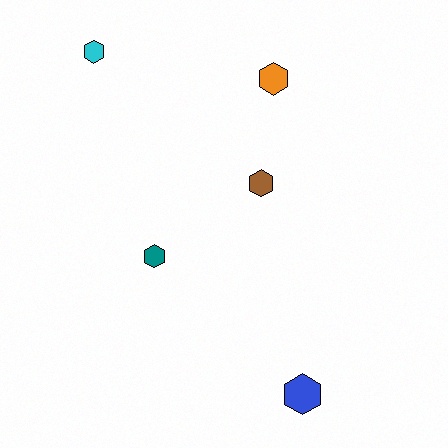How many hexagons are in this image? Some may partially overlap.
There are 5 hexagons.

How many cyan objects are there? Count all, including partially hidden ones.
There is 1 cyan object.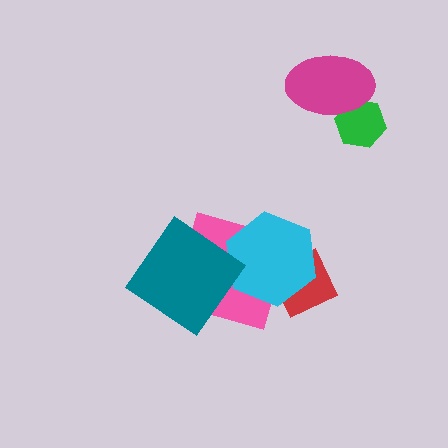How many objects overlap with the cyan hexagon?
2 objects overlap with the cyan hexagon.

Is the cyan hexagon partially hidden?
No, no other shape covers it.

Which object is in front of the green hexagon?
The magenta ellipse is in front of the green hexagon.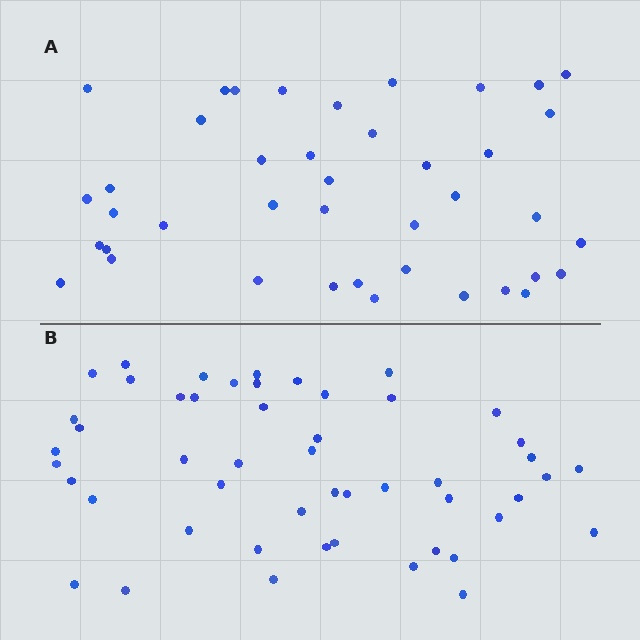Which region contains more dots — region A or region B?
Region B (the bottom region) has more dots.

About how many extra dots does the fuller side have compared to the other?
Region B has roughly 8 or so more dots than region A.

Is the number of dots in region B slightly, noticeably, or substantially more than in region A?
Region B has only slightly more — the two regions are fairly close. The ratio is roughly 1.2 to 1.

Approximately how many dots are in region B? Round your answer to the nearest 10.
About 50 dots.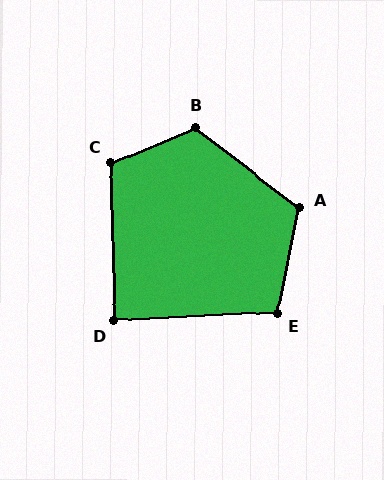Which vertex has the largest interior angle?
B, at approximately 120 degrees.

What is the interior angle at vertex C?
Approximately 111 degrees (obtuse).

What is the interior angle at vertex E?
Approximately 105 degrees (obtuse).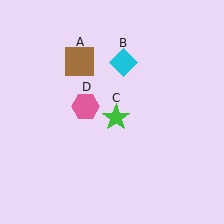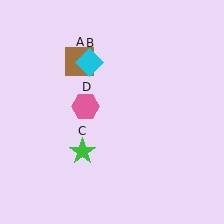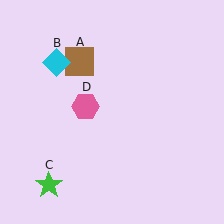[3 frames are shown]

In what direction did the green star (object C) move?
The green star (object C) moved down and to the left.